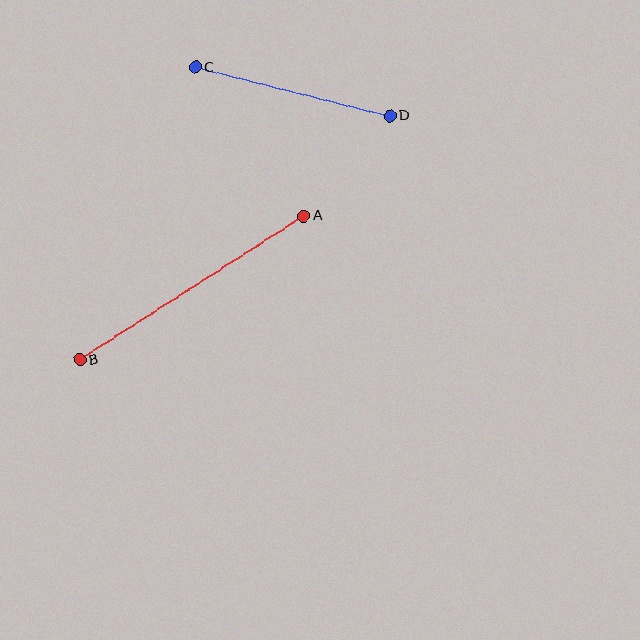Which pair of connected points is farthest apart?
Points A and B are farthest apart.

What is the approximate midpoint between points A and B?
The midpoint is at approximately (192, 288) pixels.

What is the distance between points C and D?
The distance is approximately 200 pixels.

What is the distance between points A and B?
The distance is approximately 267 pixels.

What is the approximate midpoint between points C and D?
The midpoint is at approximately (292, 92) pixels.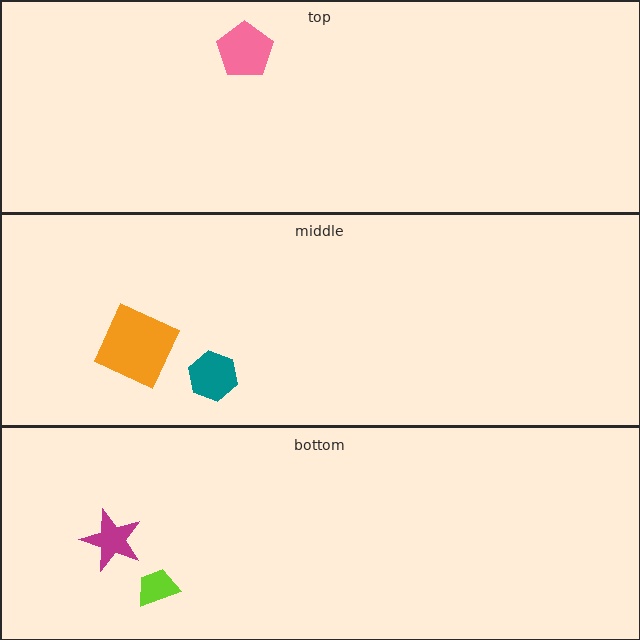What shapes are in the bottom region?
The magenta star, the lime trapezoid.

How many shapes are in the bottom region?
2.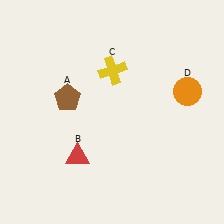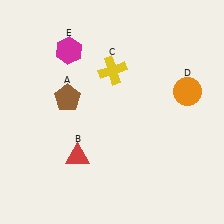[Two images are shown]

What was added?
A magenta hexagon (E) was added in Image 2.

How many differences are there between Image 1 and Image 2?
There is 1 difference between the two images.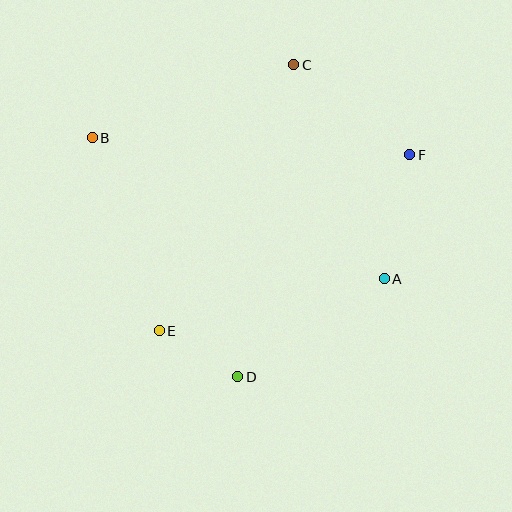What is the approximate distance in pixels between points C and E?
The distance between C and E is approximately 298 pixels.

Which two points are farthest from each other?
Points A and B are farthest from each other.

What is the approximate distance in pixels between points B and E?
The distance between B and E is approximately 204 pixels.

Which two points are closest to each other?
Points D and E are closest to each other.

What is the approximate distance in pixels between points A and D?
The distance between A and D is approximately 176 pixels.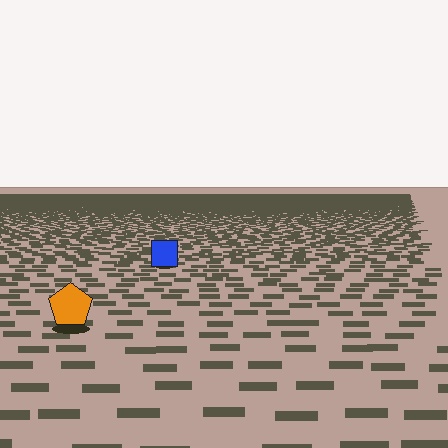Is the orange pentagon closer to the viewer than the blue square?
Yes. The orange pentagon is closer — you can tell from the texture gradient: the ground texture is coarser near it.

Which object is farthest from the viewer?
The blue square is farthest from the viewer. It appears smaller and the ground texture around it is denser.